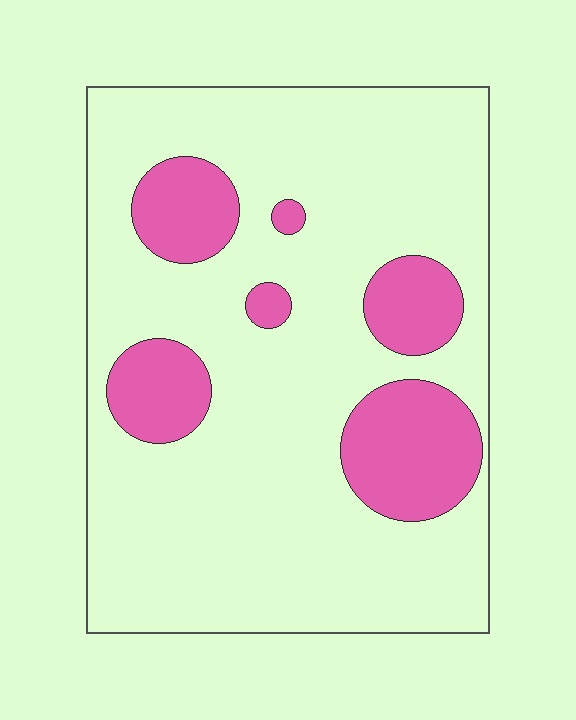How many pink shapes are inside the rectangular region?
6.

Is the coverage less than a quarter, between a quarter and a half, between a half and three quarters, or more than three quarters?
Less than a quarter.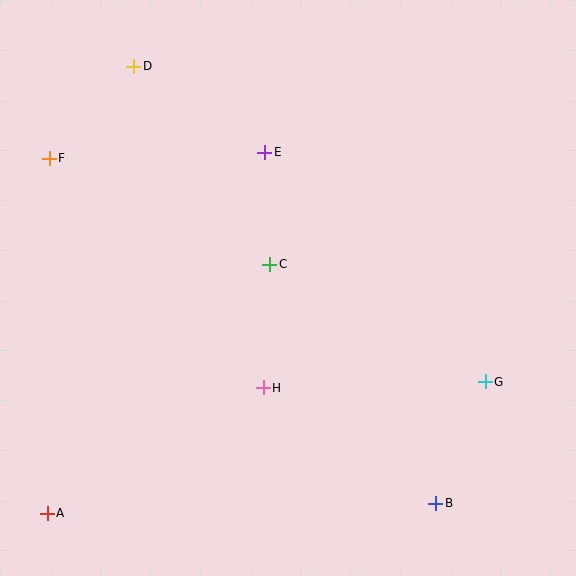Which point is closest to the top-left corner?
Point D is closest to the top-left corner.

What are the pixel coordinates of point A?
Point A is at (47, 513).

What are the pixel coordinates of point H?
Point H is at (263, 388).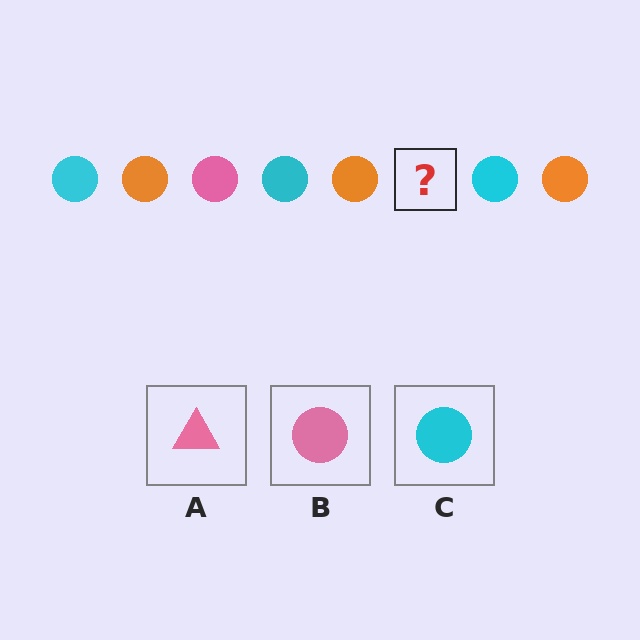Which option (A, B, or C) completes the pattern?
B.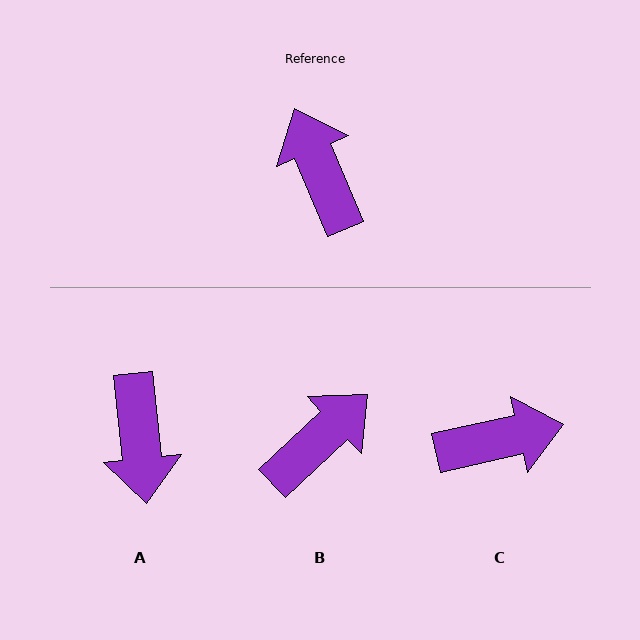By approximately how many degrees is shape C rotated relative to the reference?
Approximately 101 degrees clockwise.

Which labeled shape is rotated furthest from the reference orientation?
A, about 163 degrees away.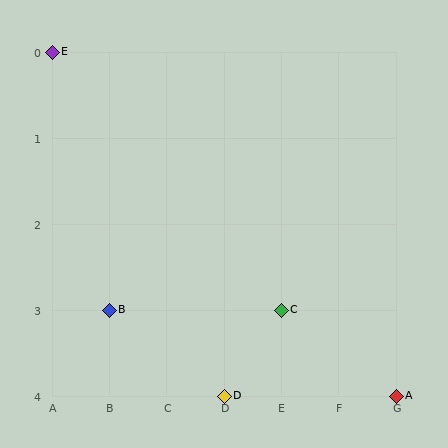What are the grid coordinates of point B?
Point B is at grid coordinates (B, 3).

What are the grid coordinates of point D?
Point D is at grid coordinates (D, 4).